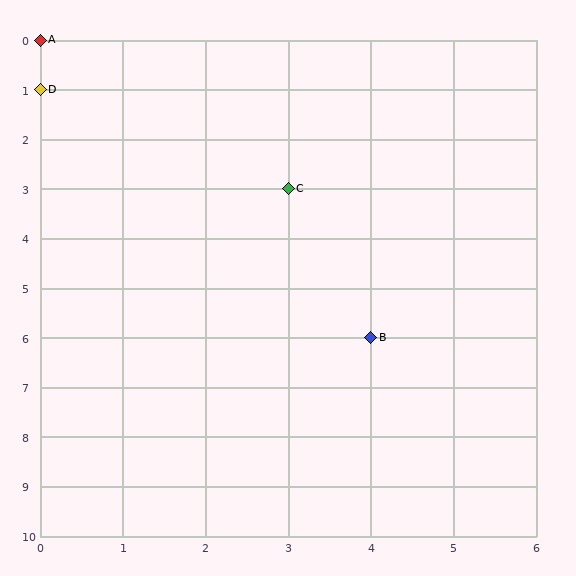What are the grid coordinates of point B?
Point B is at grid coordinates (4, 6).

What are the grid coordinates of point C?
Point C is at grid coordinates (3, 3).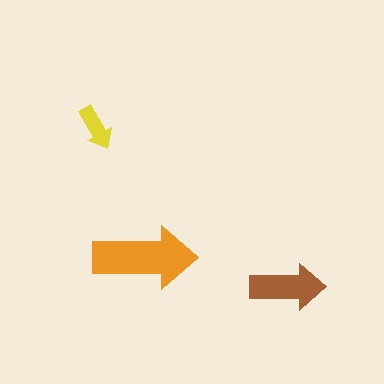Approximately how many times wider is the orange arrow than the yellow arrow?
About 2.5 times wider.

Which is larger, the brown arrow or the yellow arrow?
The brown one.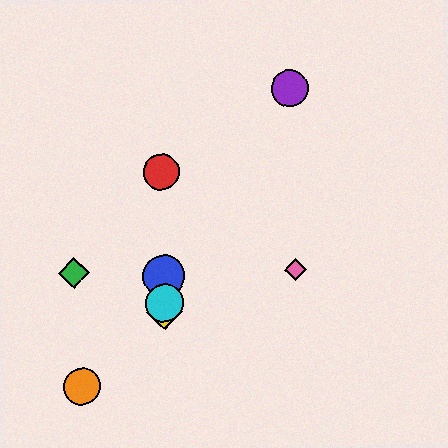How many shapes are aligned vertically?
4 shapes (the red circle, the blue circle, the yellow diamond, the cyan circle) are aligned vertically.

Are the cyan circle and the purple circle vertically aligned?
No, the cyan circle is at x≈165 and the purple circle is at x≈290.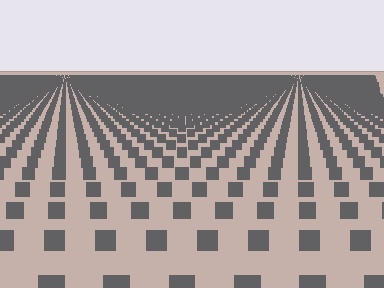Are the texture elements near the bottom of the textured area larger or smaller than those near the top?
Larger. Near the bottom, elements are closer to the viewer and appear at a bigger on-screen size.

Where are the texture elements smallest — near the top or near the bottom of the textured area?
Near the top.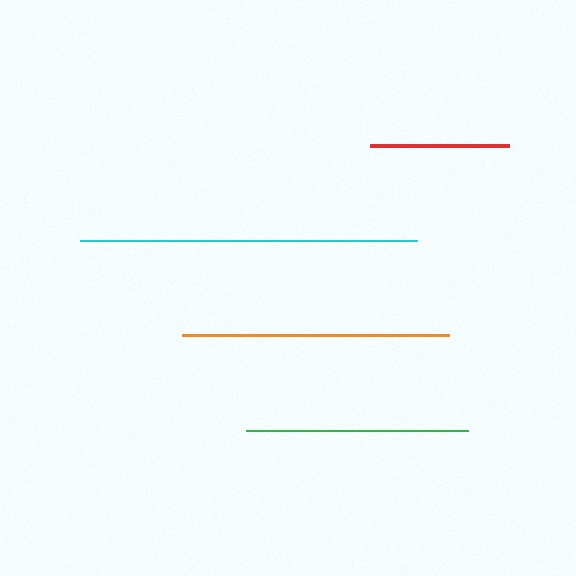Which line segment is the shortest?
The red line is the shortest at approximately 139 pixels.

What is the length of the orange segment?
The orange segment is approximately 267 pixels long.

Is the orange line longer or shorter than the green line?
The orange line is longer than the green line.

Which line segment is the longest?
The cyan line is the longest at approximately 336 pixels.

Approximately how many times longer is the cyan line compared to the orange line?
The cyan line is approximately 1.3 times the length of the orange line.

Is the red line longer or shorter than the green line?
The green line is longer than the red line.